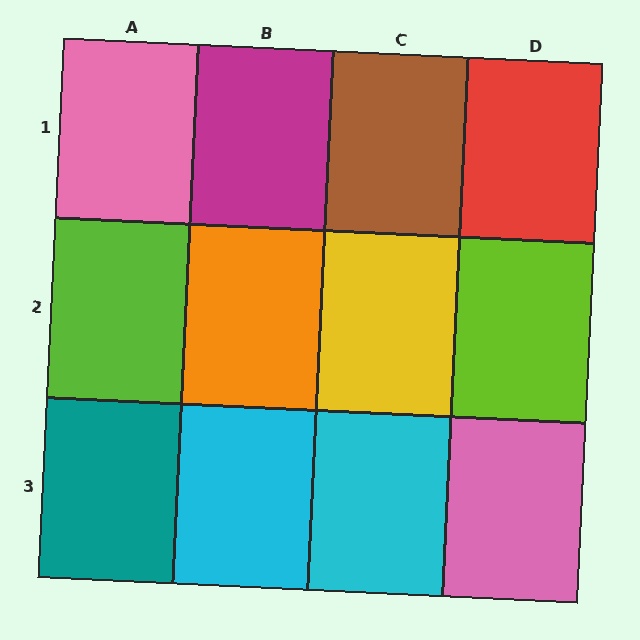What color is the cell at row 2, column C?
Yellow.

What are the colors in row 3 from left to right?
Teal, cyan, cyan, pink.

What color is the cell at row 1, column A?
Pink.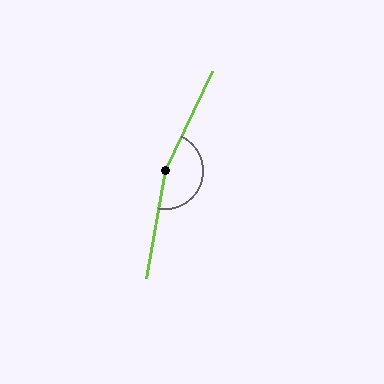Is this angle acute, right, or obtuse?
It is obtuse.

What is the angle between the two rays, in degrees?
Approximately 165 degrees.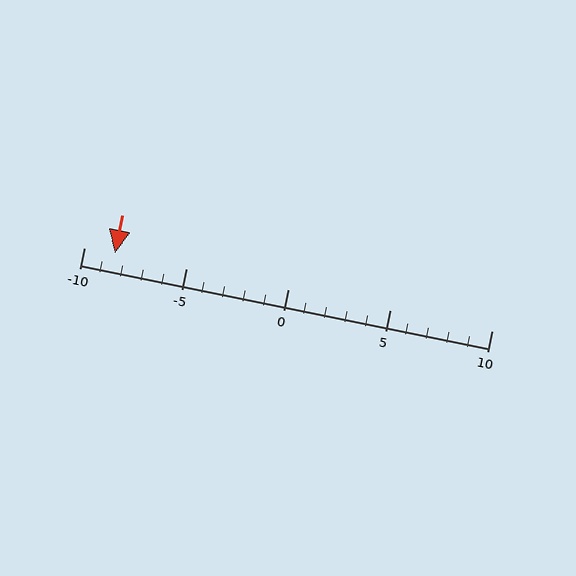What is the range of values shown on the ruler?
The ruler shows values from -10 to 10.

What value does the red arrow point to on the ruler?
The red arrow points to approximately -8.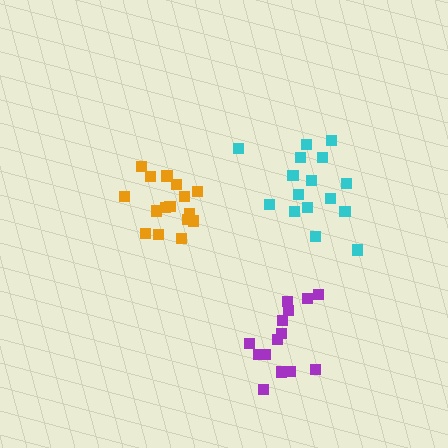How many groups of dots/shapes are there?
There are 3 groups.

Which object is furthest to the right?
The cyan cluster is rightmost.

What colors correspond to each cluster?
The clusters are colored: cyan, purple, orange.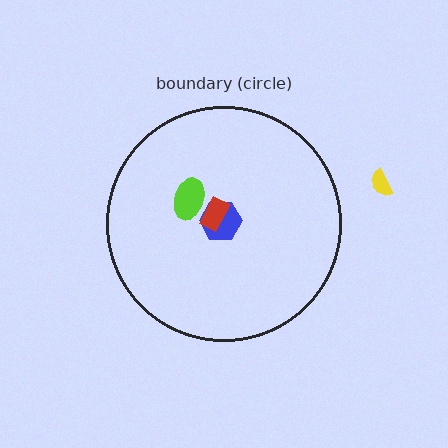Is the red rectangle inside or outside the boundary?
Inside.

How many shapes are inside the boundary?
3 inside, 1 outside.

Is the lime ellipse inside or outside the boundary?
Inside.